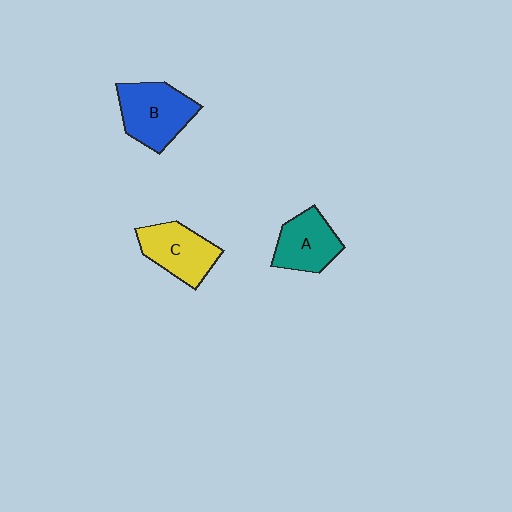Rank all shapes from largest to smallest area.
From largest to smallest: B (blue), C (yellow), A (teal).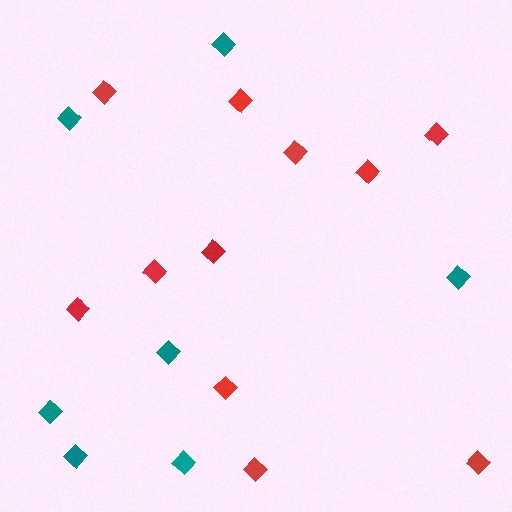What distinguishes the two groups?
There are 2 groups: one group of teal diamonds (7) and one group of red diamonds (11).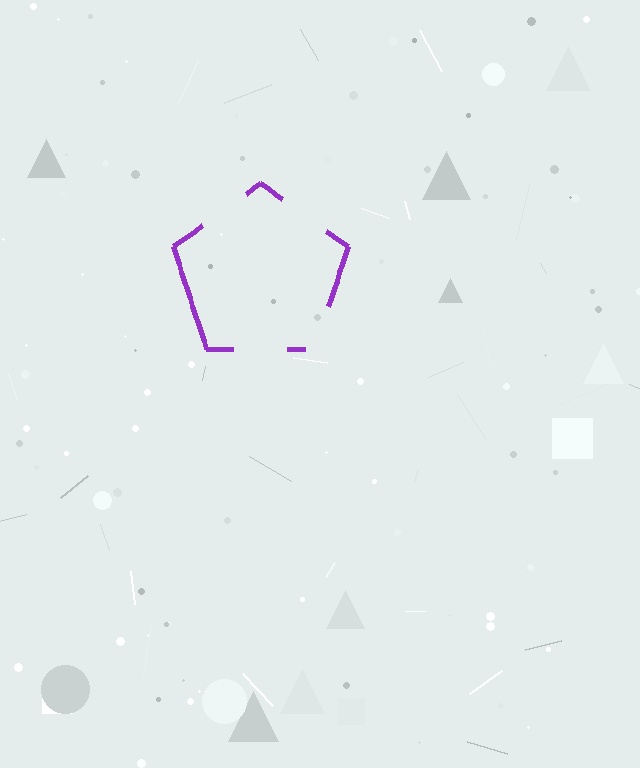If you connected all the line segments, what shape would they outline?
They would outline a pentagon.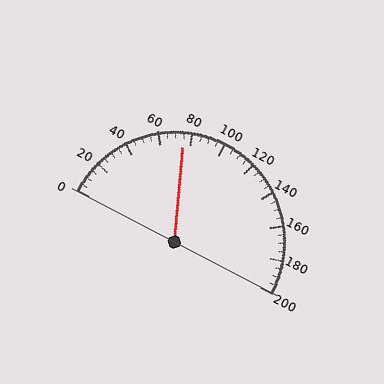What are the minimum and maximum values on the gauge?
The gauge ranges from 0 to 200.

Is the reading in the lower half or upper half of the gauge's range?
The reading is in the lower half of the range (0 to 200).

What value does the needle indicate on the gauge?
The needle indicates approximately 75.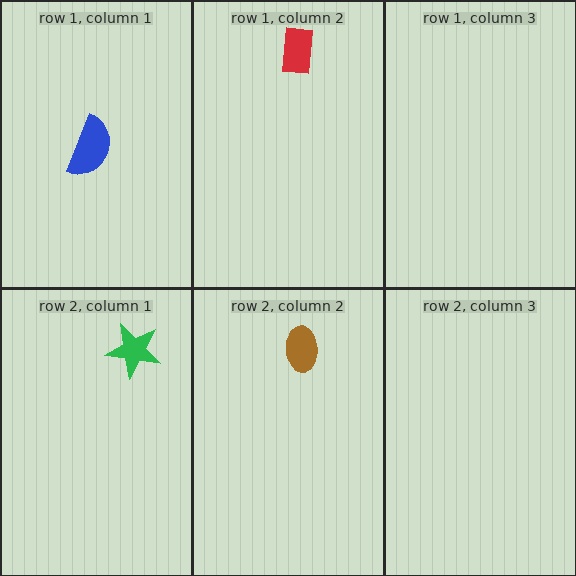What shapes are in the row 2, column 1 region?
The green star.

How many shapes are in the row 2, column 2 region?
1.